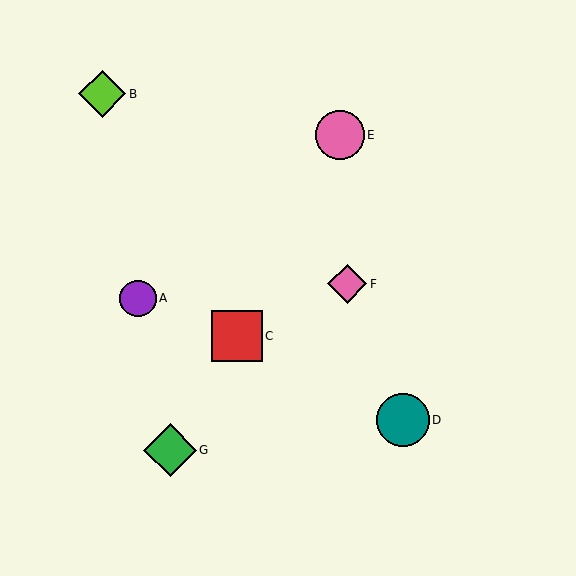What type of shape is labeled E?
Shape E is a pink circle.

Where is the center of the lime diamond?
The center of the lime diamond is at (102, 94).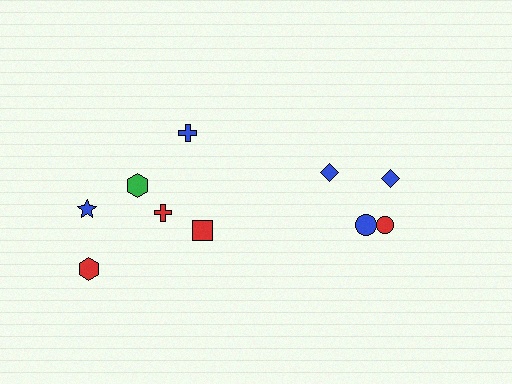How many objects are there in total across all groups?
There are 10 objects.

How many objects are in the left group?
There are 6 objects.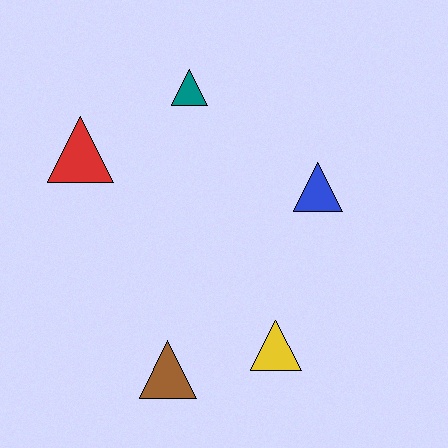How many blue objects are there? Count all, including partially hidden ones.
There is 1 blue object.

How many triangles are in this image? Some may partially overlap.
There are 5 triangles.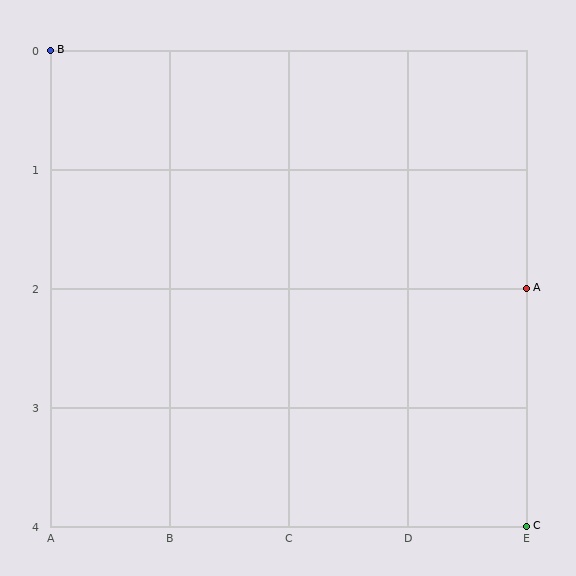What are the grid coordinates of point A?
Point A is at grid coordinates (E, 2).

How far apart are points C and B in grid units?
Points C and B are 4 columns and 4 rows apart (about 5.7 grid units diagonally).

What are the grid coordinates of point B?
Point B is at grid coordinates (A, 0).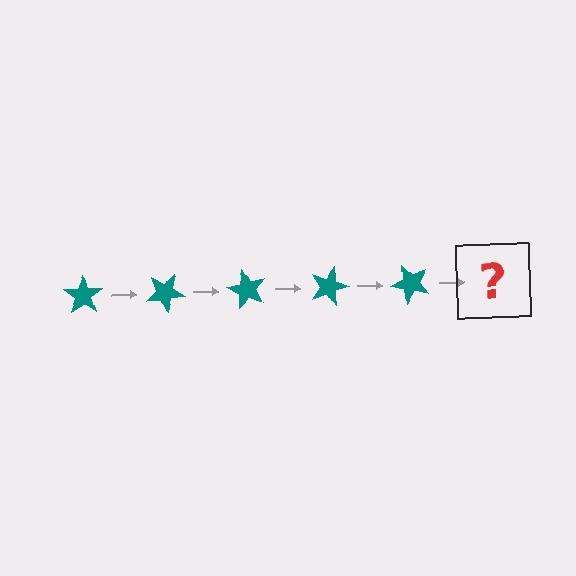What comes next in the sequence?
The next element should be a teal star rotated 150 degrees.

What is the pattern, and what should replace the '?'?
The pattern is that the star rotates 30 degrees each step. The '?' should be a teal star rotated 150 degrees.